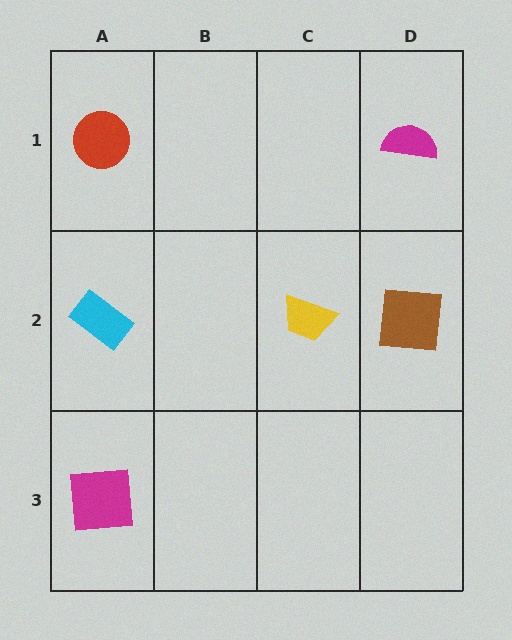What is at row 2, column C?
A yellow trapezoid.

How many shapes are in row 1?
2 shapes.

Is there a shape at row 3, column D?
No, that cell is empty.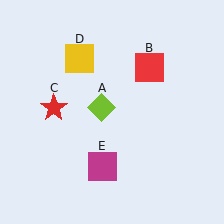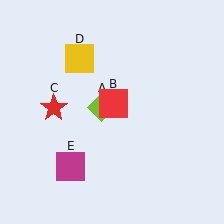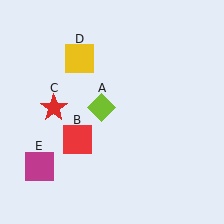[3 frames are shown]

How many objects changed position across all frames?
2 objects changed position: red square (object B), magenta square (object E).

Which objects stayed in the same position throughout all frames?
Lime diamond (object A) and red star (object C) and yellow square (object D) remained stationary.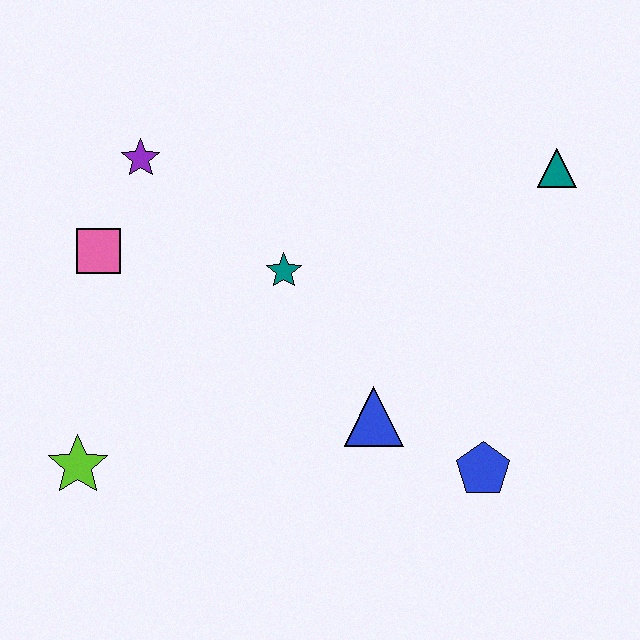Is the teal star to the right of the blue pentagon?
No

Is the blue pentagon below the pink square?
Yes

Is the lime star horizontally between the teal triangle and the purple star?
No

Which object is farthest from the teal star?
The teal triangle is farthest from the teal star.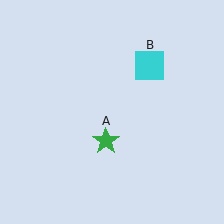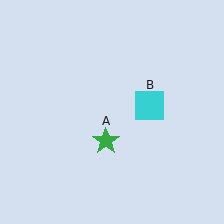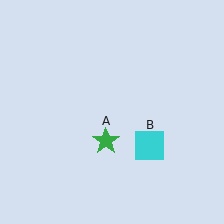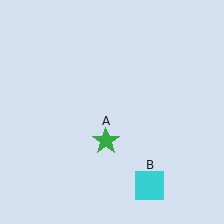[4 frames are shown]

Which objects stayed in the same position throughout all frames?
Green star (object A) remained stationary.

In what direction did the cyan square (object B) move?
The cyan square (object B) moved down.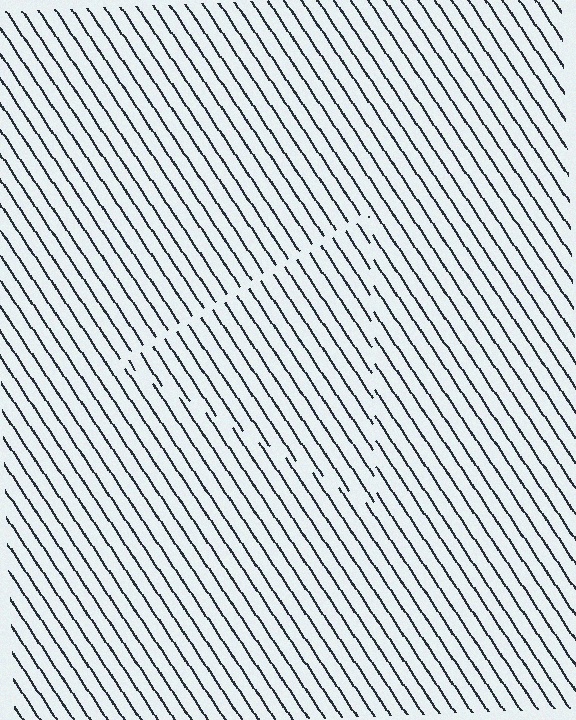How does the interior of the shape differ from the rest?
The interior of the shape contains the same grating, shifted by half a period — the contour is defined by the phase discontinuity where line-ends from the inner and outer gratings abut.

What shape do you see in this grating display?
An illusory triangle. The interior of the shape contains the same grating, shifted by half a period — the contour is defined by the phase discontinuity where line-ends from the inner and outer gratings abut.